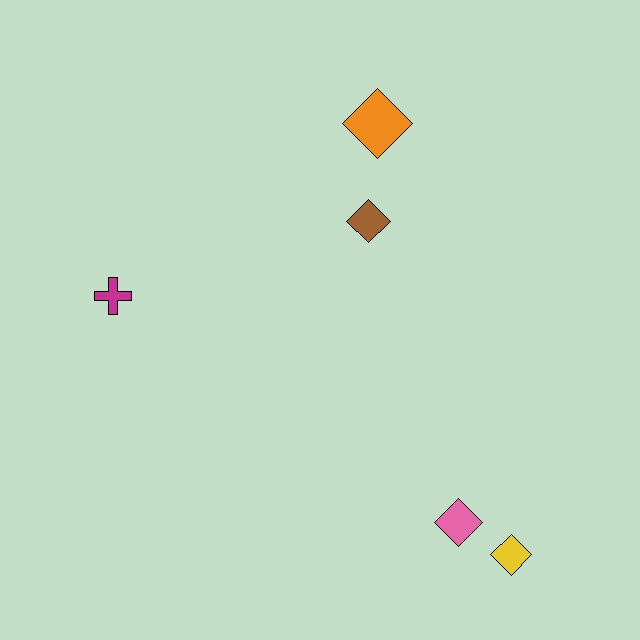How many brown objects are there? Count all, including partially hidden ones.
There is 1 brown object.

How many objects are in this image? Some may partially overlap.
There are 5 objects.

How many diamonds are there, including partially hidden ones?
There are 4 diamonds.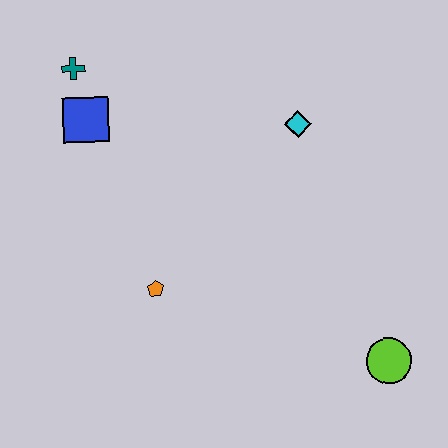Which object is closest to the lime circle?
The orange pentagon is closest to the lime circle.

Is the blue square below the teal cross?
Yes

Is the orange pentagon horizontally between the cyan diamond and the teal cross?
Yes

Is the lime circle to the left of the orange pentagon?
No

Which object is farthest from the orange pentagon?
The lime circle is farthest from the orange pentagon.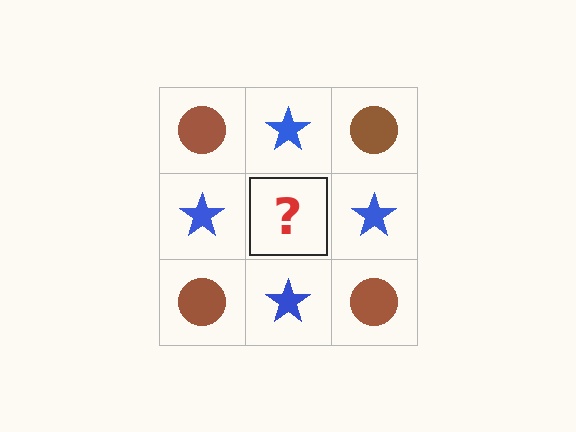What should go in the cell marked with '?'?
The missing cell should contain a brown circle.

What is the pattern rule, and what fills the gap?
The rule is that it alternates brown circle and blue star in a checkerboard pattern. The gap should be filled with a brown circle.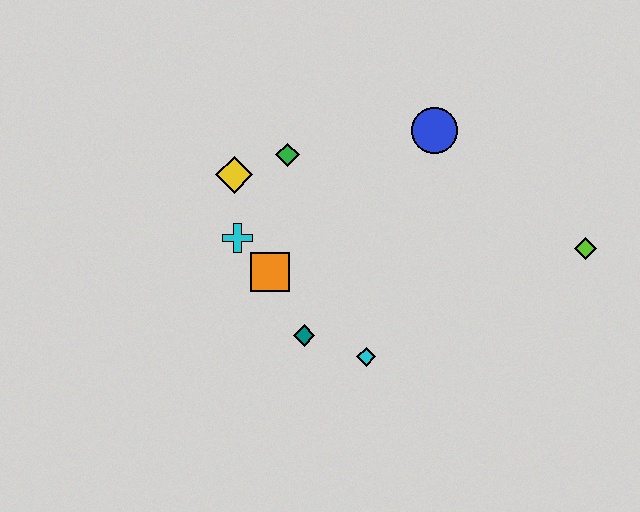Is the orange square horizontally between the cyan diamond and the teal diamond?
No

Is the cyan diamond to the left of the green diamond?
No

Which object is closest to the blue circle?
The green diamond is closest to the blue circle.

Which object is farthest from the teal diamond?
The lime diamond is farthest from the teal diamond.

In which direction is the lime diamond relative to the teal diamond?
The lime diamond is to the right of the teal diamond.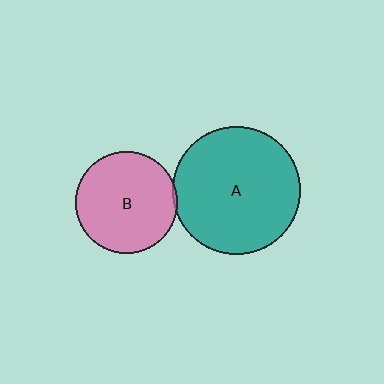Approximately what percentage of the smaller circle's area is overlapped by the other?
Approximately 5%.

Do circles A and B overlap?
Yes.